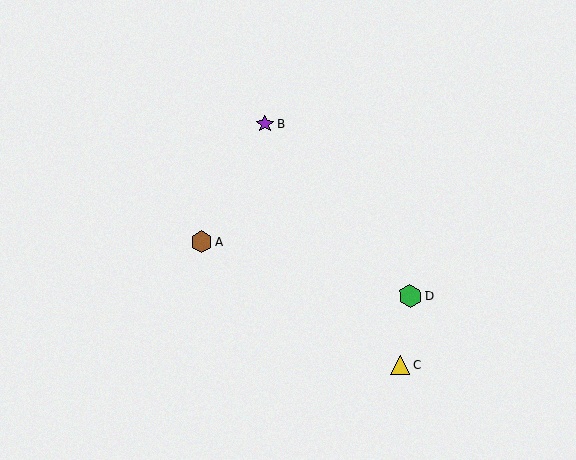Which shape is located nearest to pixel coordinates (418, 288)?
The green hexagon (labeled D) at (410, 296) is nearest to that location.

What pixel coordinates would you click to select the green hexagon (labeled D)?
Click at (410, 296) to select the green hexagon D.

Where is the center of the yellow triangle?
The center of the yellow triangle is at (400, 365).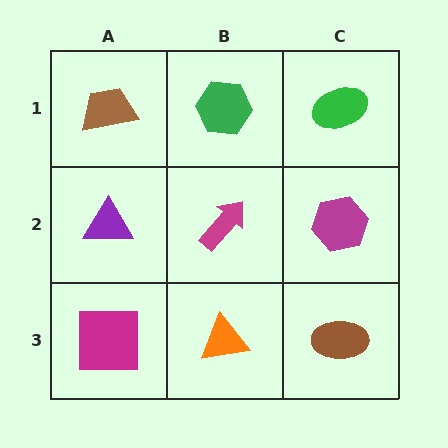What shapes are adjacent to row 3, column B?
A magenta arrow (row 2, column B), a magenta square (row 3, column A), a brown ellipse (row 3, column C).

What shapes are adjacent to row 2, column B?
A green hexagon (row 1, column B), an orange triangle (row 3, column B), a purple triangle (row 2, column A), a magenta hexagon (row 2, column C).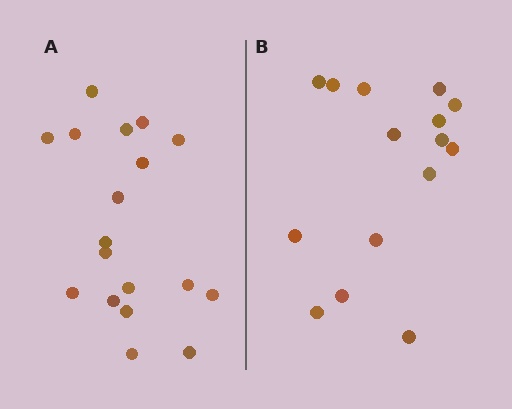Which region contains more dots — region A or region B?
Region A (the left region) has more dots.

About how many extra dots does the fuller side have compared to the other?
Region A has just a few more — roughly 2 or 3 more dots than region B.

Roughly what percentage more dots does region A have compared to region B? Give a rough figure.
About 20% more.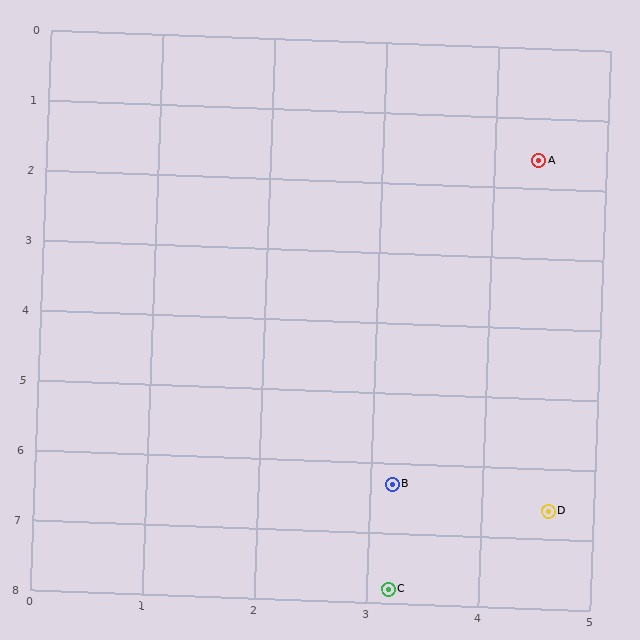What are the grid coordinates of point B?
Point B is at approximately (3.2, 6.3).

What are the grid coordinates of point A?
Point A is at approximately (4.4, 1.6).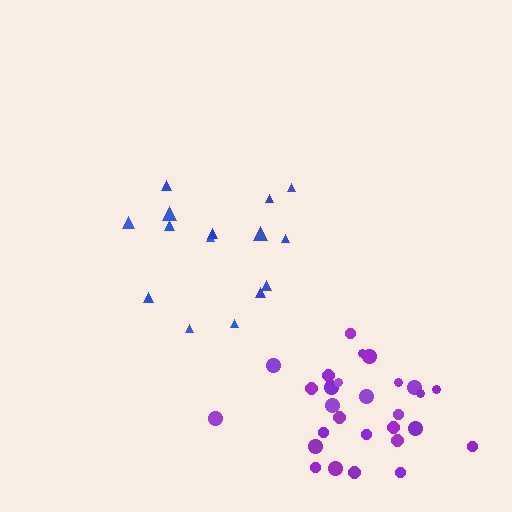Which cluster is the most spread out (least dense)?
Blue.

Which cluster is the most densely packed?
Purple.